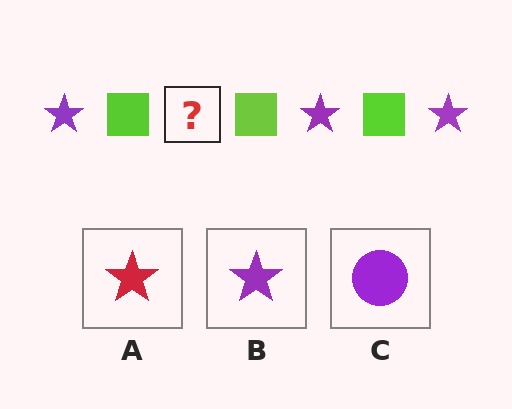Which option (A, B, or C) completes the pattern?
B.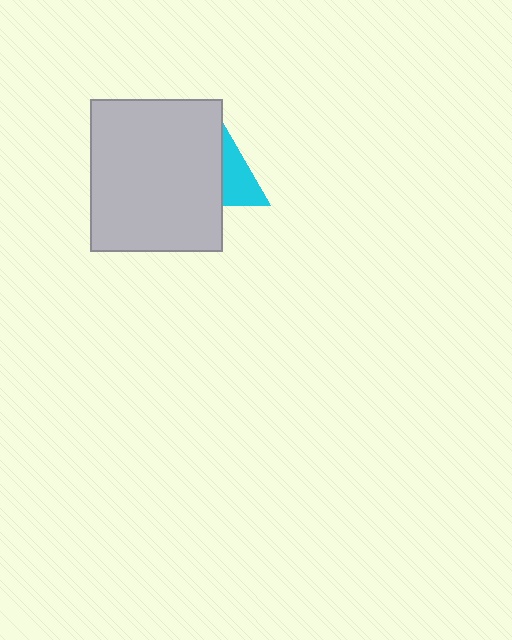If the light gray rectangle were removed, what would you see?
You would see the complete cyan triangle.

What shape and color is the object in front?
The object in front is a light gray rectangle.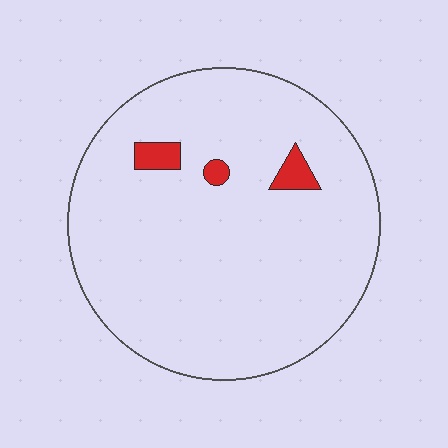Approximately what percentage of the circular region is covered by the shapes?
Approximately 5%.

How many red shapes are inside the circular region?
3.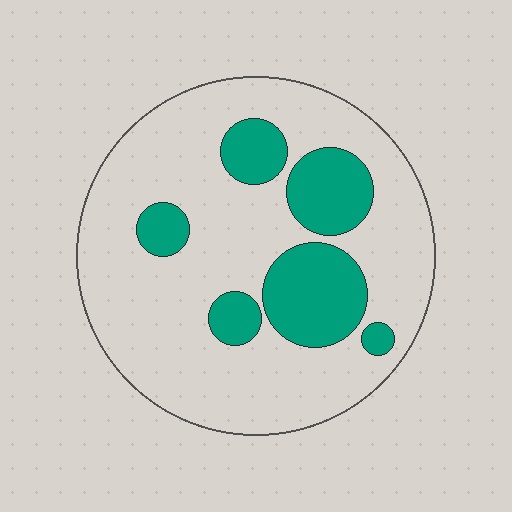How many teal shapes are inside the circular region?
6.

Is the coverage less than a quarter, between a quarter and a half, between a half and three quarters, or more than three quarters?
Less than a quarter.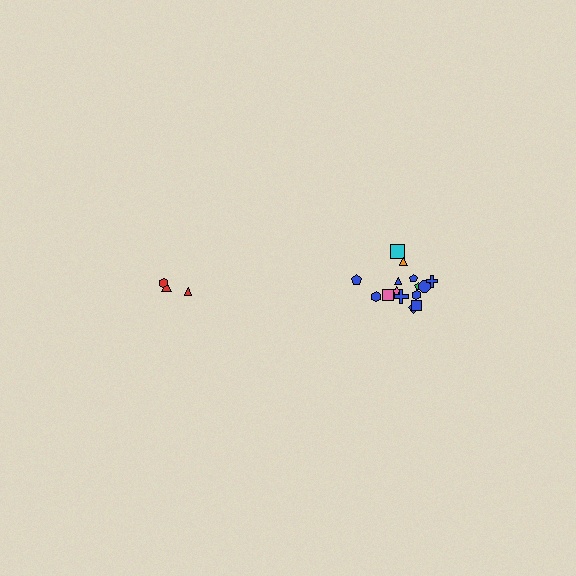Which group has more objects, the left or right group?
The right group.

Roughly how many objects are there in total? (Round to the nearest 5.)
Roughly 20 objects in total.